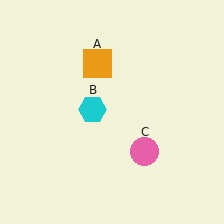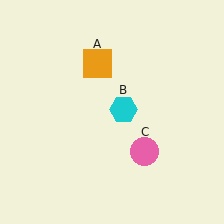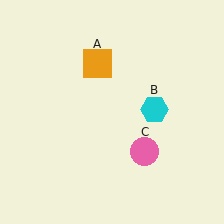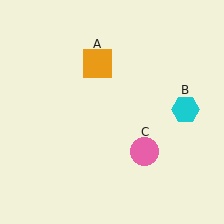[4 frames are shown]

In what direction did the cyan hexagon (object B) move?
The cyan hexagon (object B) moved right.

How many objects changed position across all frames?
1 object changed position: cyan hexagon (object B).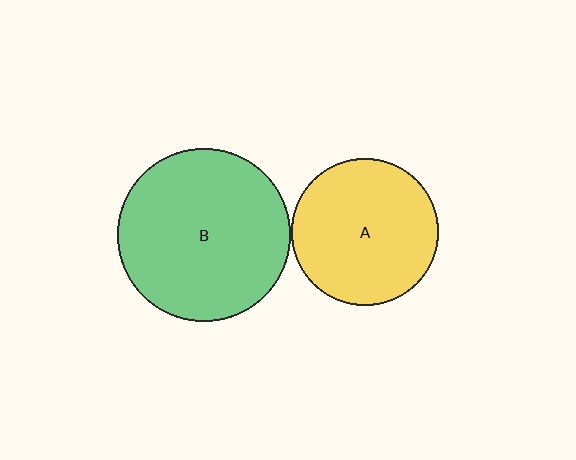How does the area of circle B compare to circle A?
Approximately 1.4 times.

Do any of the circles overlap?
No, none of the circles overlap.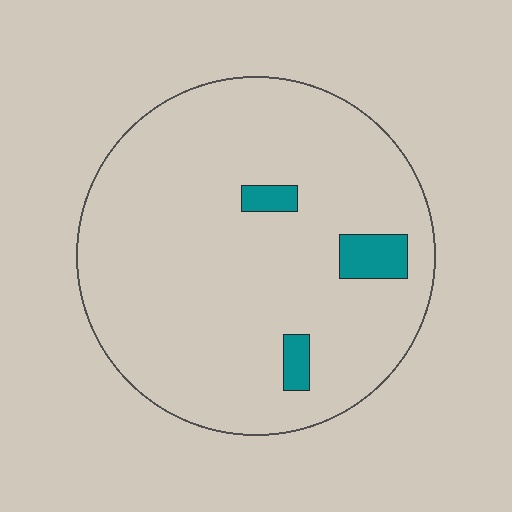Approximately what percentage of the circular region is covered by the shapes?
Approximately 5%.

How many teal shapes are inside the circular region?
3.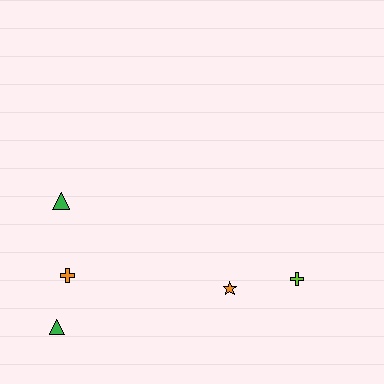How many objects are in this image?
There are 5 objects.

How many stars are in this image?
There is 1 star.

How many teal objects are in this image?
There are no teal objects.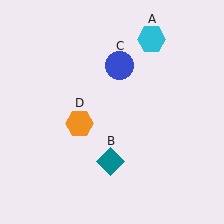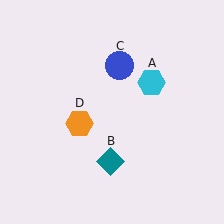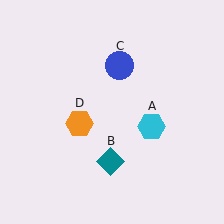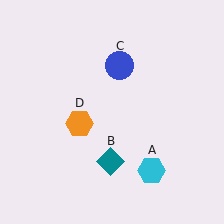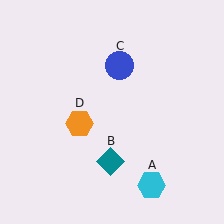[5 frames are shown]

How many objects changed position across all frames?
1 object changed position: cyan hexagon (object A).